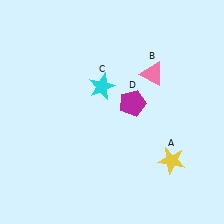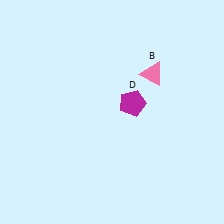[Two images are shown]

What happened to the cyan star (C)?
The cyan star (C) was removed in Image 2. It was in the top-left area of Image 1.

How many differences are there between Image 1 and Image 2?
There are 2 differences between the two images.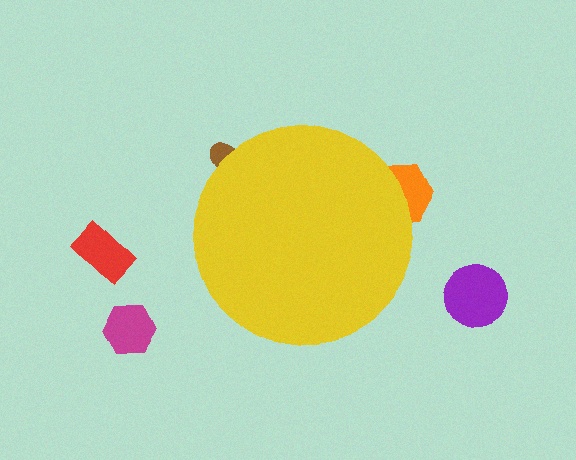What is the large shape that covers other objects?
A yellow circle.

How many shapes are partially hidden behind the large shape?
2 shapes are partially hidden.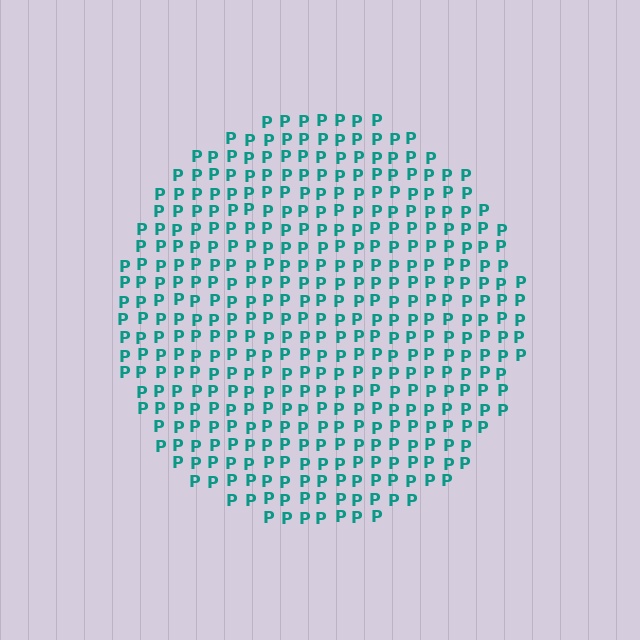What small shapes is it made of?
It is made of small letter P's.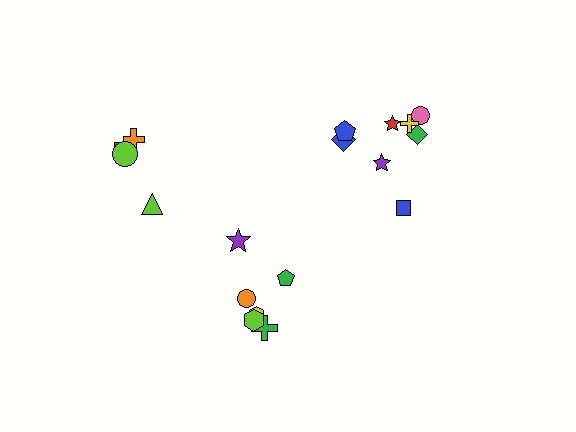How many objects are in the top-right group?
There are 8 objects.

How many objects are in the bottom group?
There are 6 objects.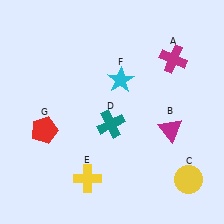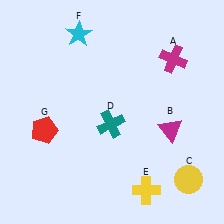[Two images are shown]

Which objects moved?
The objects that moved are: the yellow cross (E), the cyan star (F).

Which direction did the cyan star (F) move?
The cyan star (F) moved up.